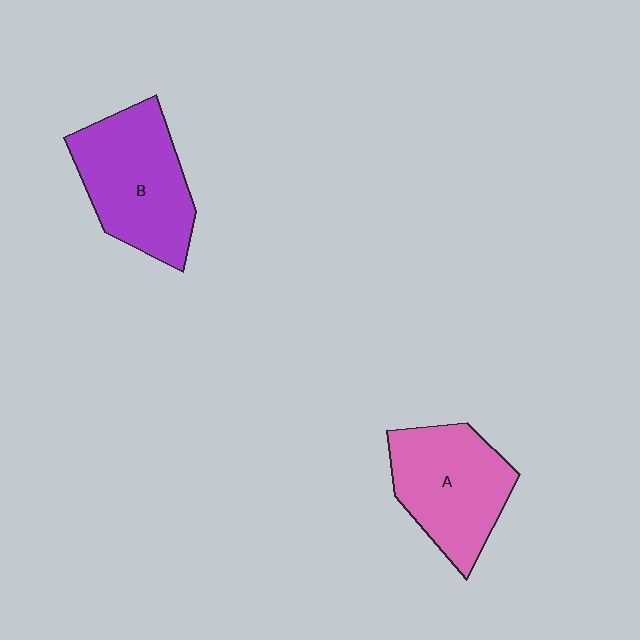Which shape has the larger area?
Shape B (purple).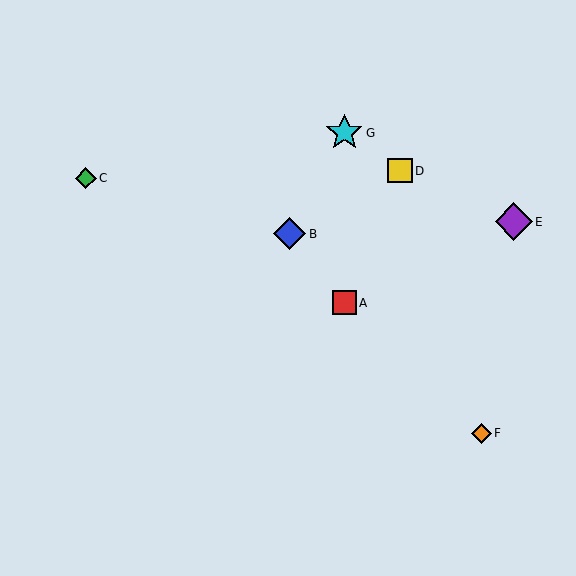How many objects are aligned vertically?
2 objects (A, G) are aligned vertically.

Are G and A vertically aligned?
Yes, both are at x≈344.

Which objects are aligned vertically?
Objects A, G are aligned vertically.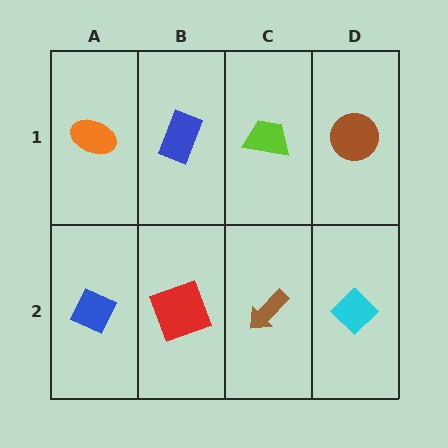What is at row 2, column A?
A blue diamond.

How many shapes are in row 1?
4 shapes.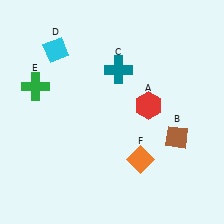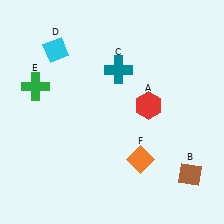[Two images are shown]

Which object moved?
The brown diamond (B) moved down.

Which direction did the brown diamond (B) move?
The brown diamond (B) moved down.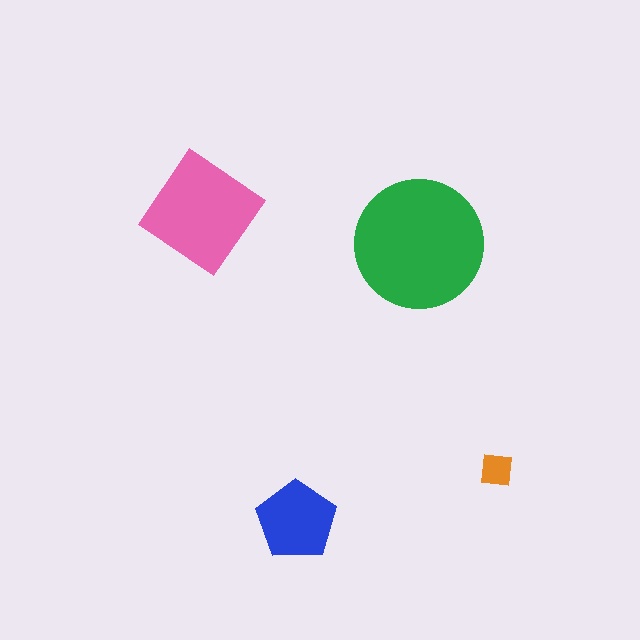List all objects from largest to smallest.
The green circle, the pink diamond, the blue pentagon, the orange square.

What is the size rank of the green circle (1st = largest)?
1st.